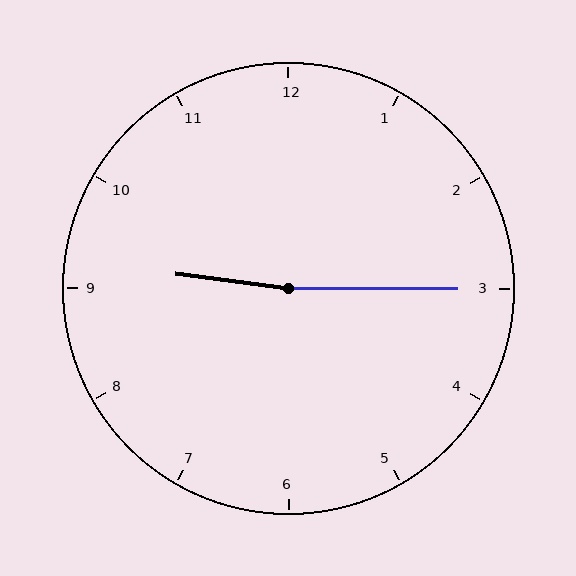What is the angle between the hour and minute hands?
Approximately 172 degrees.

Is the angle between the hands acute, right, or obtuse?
It is obtuse.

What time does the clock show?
9:15.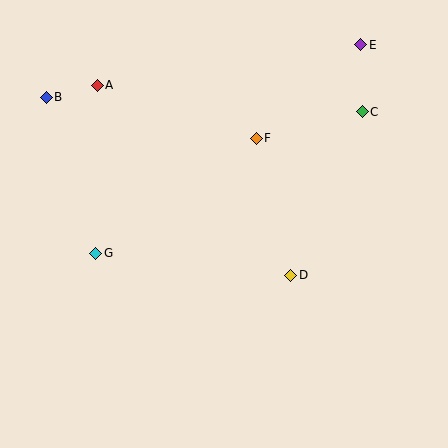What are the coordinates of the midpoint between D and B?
The midpoint between D and B is at (168, 186).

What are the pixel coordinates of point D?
Point D is at (291, 275).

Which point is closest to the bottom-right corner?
Point D is closest to the bottom-right corner.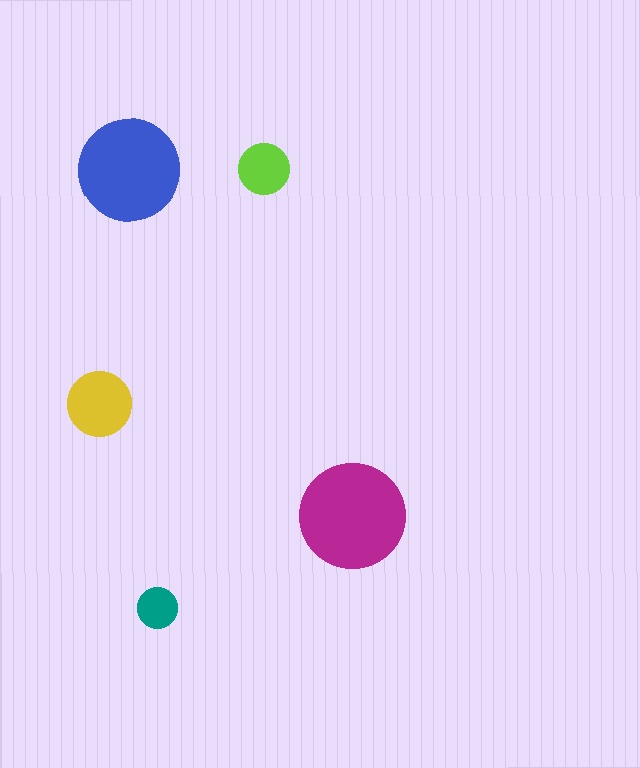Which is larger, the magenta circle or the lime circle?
The magenta one.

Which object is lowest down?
The teal circle is bottommost.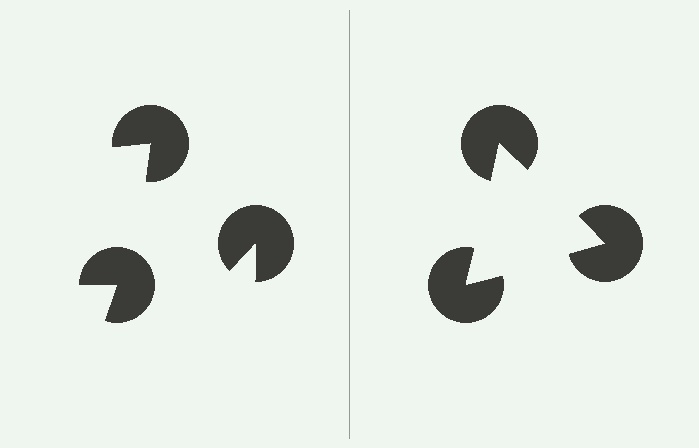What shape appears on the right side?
An illusory triangle.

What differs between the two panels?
The pac-man discs are positioned identically on both sides; only the wedge orientations differ. On the right they align to a triangle; on the left they are misaligned.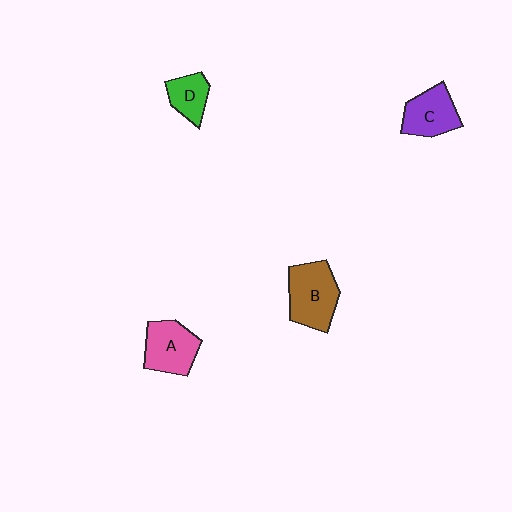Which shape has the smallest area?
Shape D (green).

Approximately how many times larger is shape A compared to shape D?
Approximately 1.6 times.